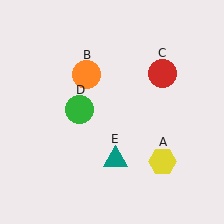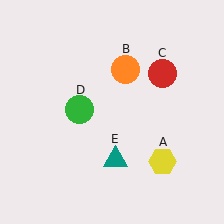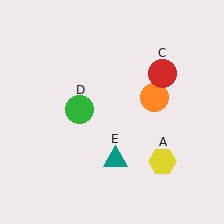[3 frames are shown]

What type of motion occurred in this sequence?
The orange circle (object B) rotated clockwise around the center of the scene.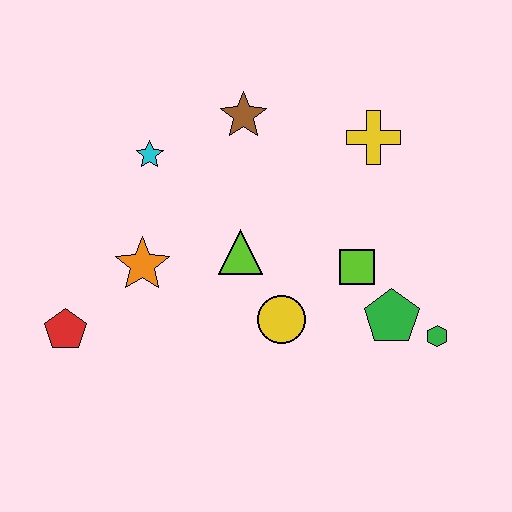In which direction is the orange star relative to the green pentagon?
The orange star is to the left of the green pentagon.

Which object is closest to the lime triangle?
The yellow circle is closest to the lime triangle.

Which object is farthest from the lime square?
The red pentagon is farthest from the lime square.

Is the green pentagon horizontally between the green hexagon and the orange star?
Yes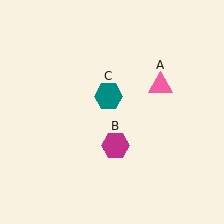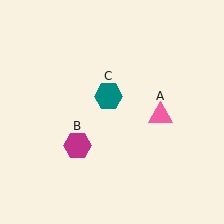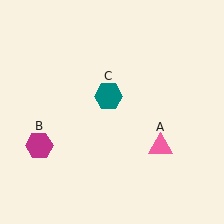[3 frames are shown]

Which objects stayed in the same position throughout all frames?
Teal hexagon (object C) remained stationary.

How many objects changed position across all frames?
2 objects changed position: pink triangle (object A), magenta hexagon (object B).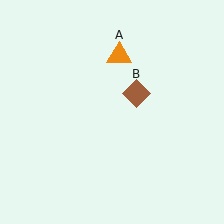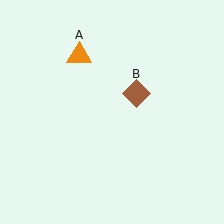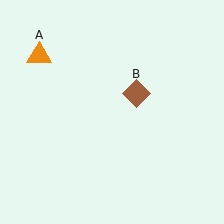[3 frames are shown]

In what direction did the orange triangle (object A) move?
The orange triangle (object A) moved left.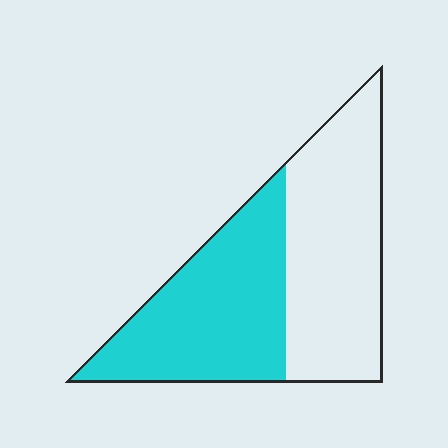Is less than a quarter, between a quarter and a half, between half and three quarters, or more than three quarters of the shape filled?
Between a quarter and a half.